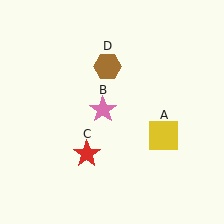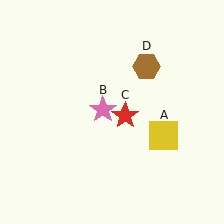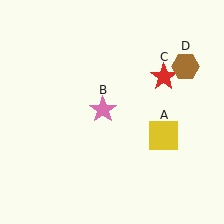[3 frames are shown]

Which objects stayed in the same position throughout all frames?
Yellow square (object A) and pink star (object B) remained stationary.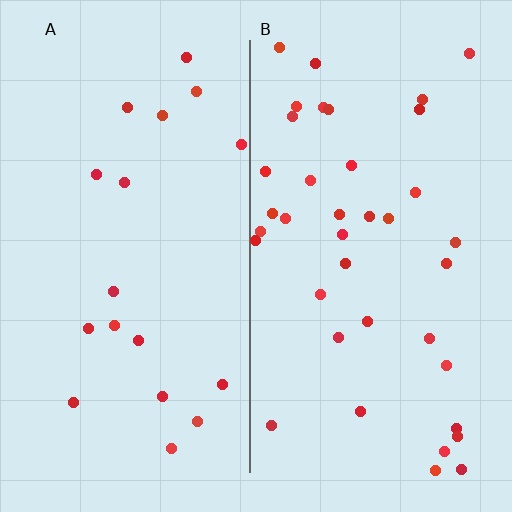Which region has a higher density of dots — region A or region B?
B (the right).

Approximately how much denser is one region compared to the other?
Approximately 2.1× — region B over region A.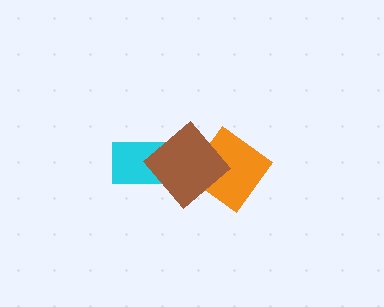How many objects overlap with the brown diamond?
2 objects overlap with the brown diamond.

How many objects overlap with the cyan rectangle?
1 object overlaps with the cyan rectangle.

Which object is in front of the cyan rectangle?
The brown diamond is in front of the cyan rectangle.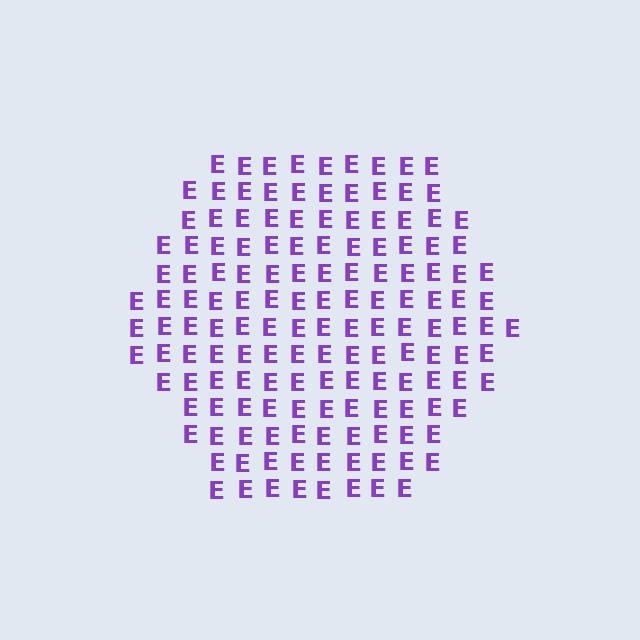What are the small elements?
The small elements are letter E's.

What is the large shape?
The large shape is a hexagon.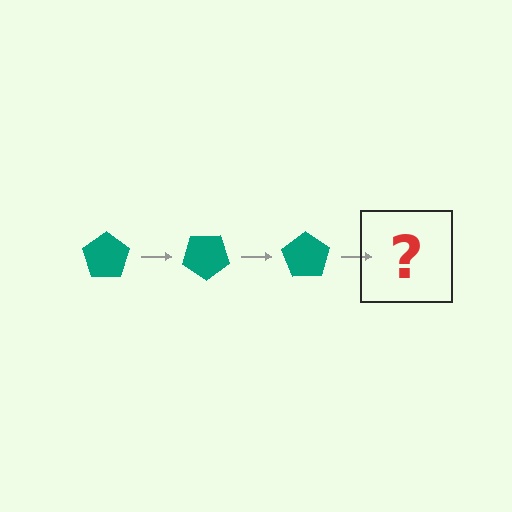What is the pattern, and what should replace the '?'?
The pattern is that the pentagon rotates 35 degrees each step. The '?' should be a teal pentagon rotated 105 degrees.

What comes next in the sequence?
The next element should be a teal pentagon rotated 105 degrees.